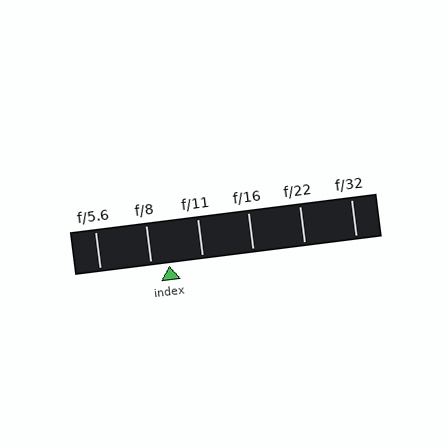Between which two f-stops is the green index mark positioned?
The index mark is between f/8 and f/11.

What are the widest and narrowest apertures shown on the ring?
The widest aperture shown is f/5.6 and the narrowest is f/32.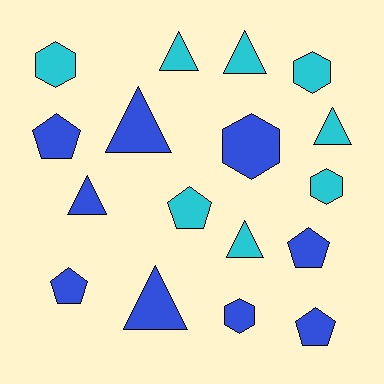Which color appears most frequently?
Blue, with 9 objects.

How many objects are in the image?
There are 17 objects.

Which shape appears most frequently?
Triangle, with 7 objects.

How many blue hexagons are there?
There are 2 blue hexagons.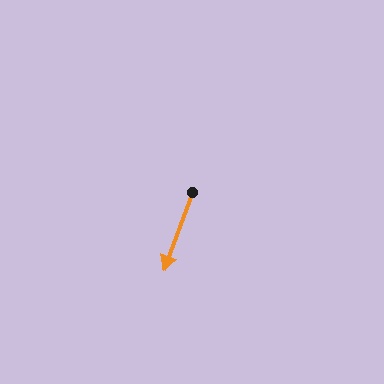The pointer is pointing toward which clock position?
Roughly 7 o'clock.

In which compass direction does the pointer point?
South.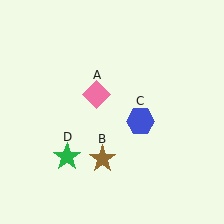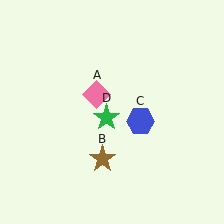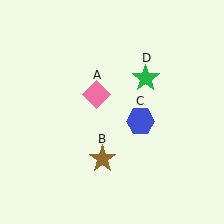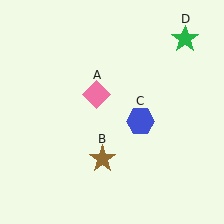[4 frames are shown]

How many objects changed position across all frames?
1 object changed position: green star (object D).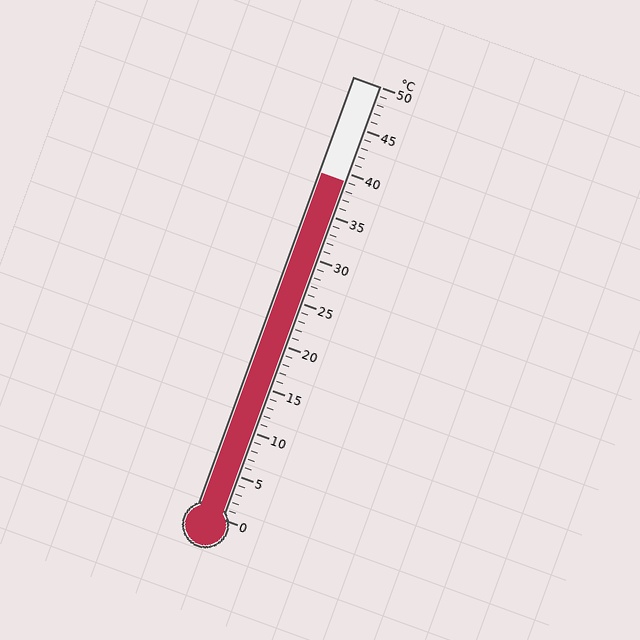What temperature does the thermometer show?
The thermometer shows approximately 39°C.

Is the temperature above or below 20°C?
The temperature is above 20°C.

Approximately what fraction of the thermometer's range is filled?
The thermometer is filled to approximately 80% of its range.